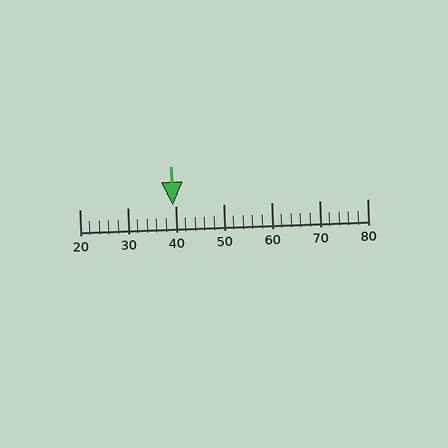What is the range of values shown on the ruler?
The ruler shows values from 20 to 80.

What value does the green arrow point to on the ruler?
The green arrow points to approximately 40.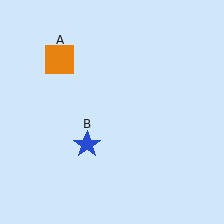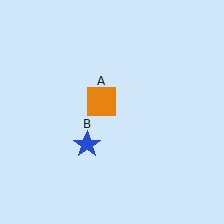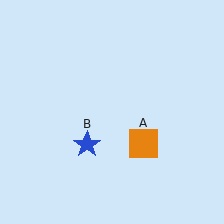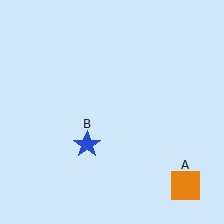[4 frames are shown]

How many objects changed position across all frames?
1 object changed position: orange square (object A).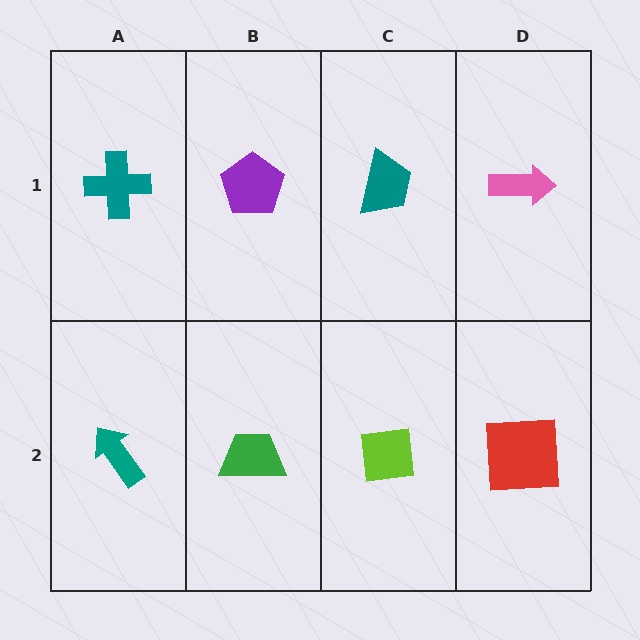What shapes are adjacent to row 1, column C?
A lime square (row 2, column C), a purple pentagon (row 1, column B), a pink arrow (row 1, column D).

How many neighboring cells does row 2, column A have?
2.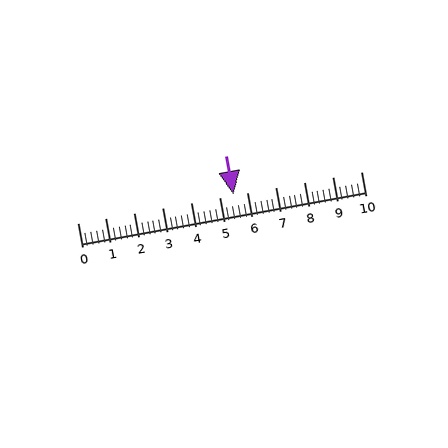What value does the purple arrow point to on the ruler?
The purple arrow points to approximately 5.5.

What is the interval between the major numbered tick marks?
The major tick marks are spaced 1 units apart.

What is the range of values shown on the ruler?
The ruler shows values from 0 to 10.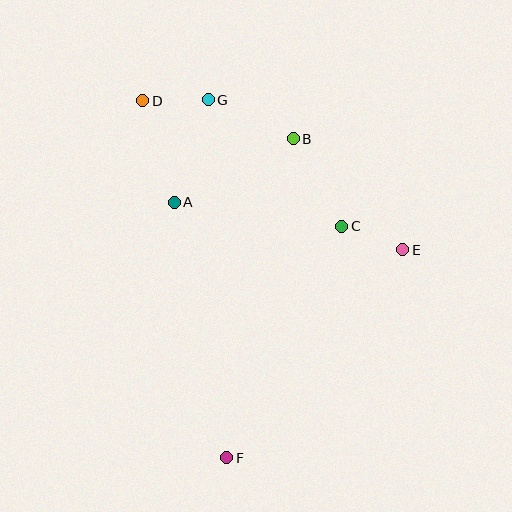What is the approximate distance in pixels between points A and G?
The distance between A and G is approximately 108 pixels.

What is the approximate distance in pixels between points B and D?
The distance between B and D is approximately 156 pixels.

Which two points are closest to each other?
Points C and E are closest to each other.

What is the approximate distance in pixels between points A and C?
The distance between A and C is approximately 169 pixels.